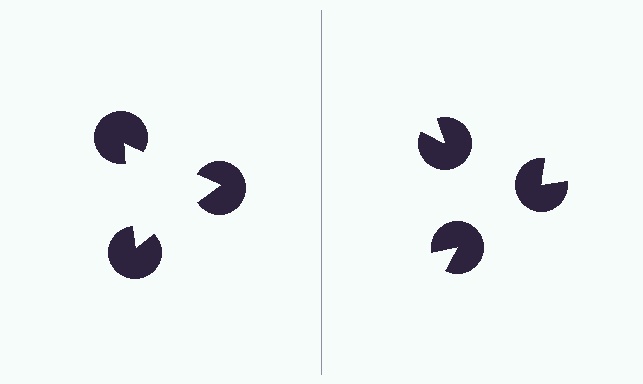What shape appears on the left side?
An illusory triangle.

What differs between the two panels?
The pac-man discs are positioned identically on both sides; only the wedge orientations differ. On the left they align to a triangle; on the right they are misaligned.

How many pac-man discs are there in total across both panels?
6 — 3 on each side.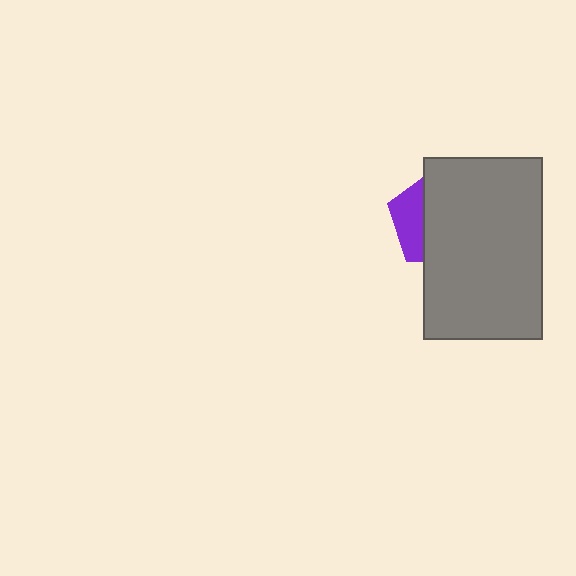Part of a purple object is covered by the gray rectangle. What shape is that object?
It is a pentagon.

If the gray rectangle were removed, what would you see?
You would see the complete purple pentagon.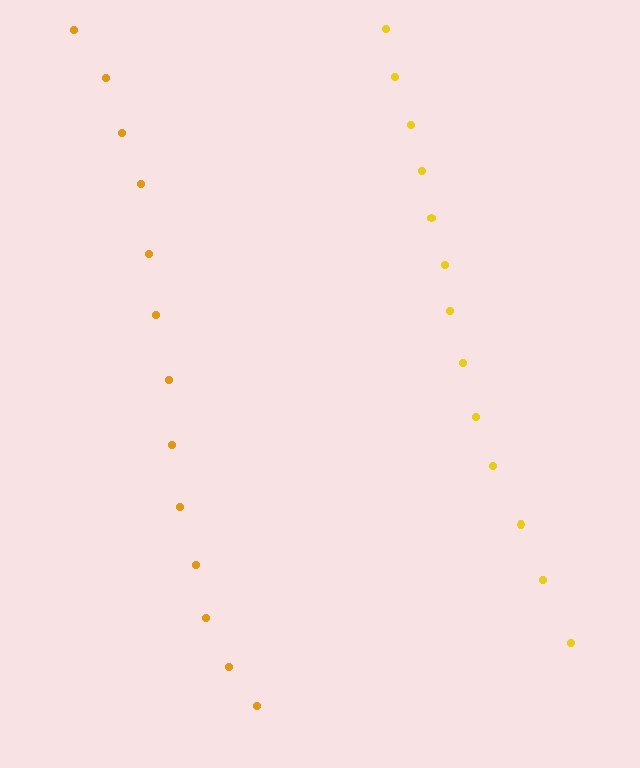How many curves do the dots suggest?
There are 2 distinct paths.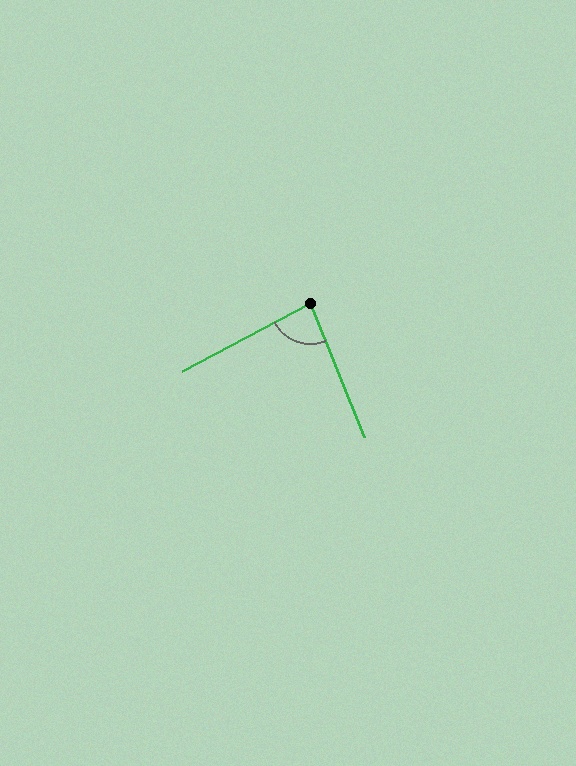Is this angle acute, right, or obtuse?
It is acute.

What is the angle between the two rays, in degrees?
Approximately 84 degrees.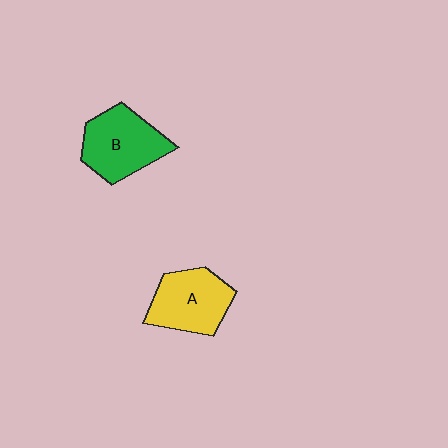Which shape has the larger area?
Shape B (green).